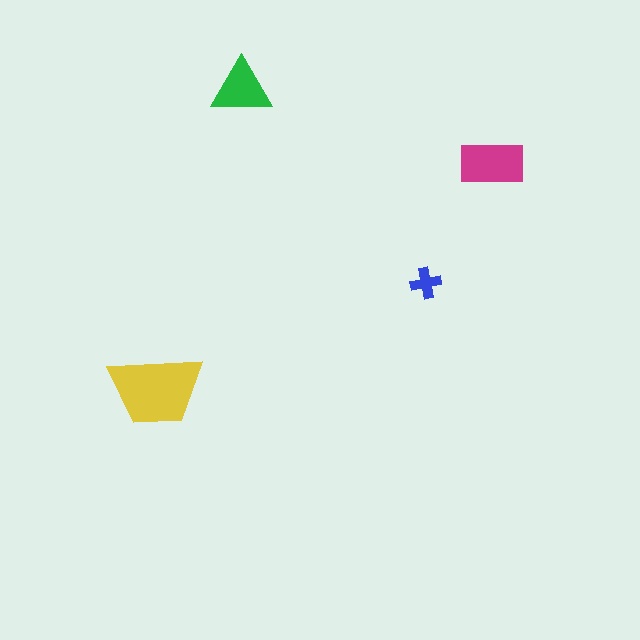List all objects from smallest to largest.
The blue cross, the green triangle, the magenta rectangle, the yellow trapezoid.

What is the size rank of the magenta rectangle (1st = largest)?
2nd.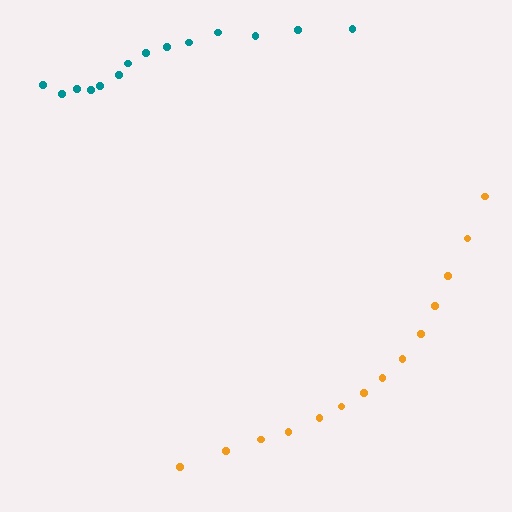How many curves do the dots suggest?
There are 2 distinct paths.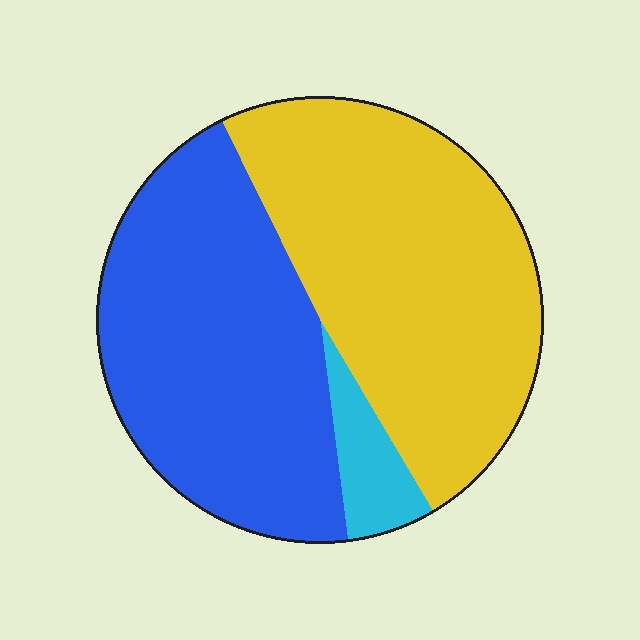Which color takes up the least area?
Cyan, at roughly 5%.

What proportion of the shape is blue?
Blue takes up between a third and a half of the shape.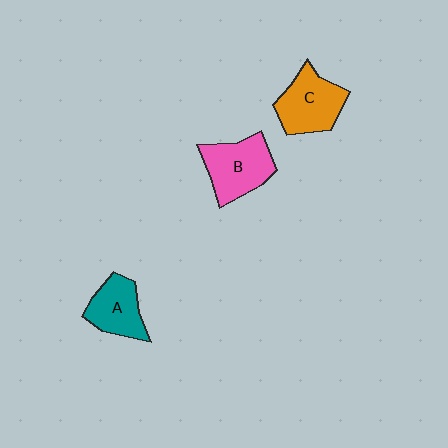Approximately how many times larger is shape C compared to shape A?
Approximately 1.2 times.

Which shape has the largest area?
Shape B (pink).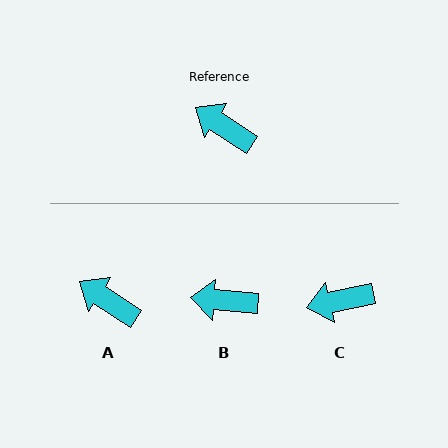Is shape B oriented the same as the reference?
No, it is off by about 29 degrees.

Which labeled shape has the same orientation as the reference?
A.